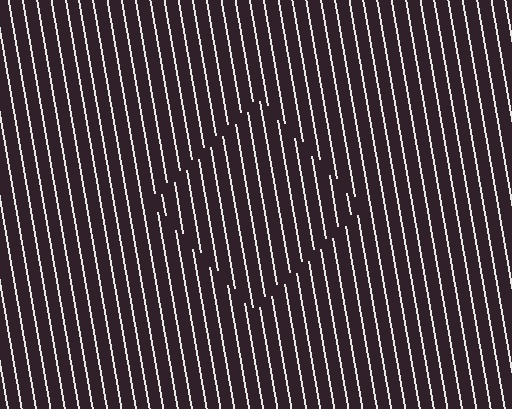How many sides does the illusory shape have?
4 sides — the line-ends trace a square.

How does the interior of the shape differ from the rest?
The interior of the shape contains the same grating, shifted by half a period — the contour is defined by the phase discontinuity where line-ends from the inner and outer gratings abut.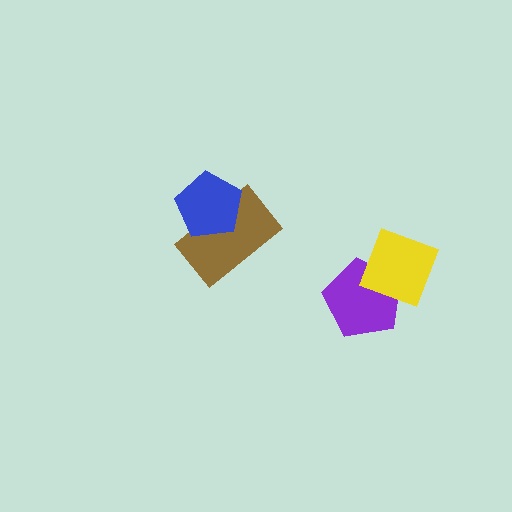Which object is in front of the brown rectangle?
The blue pentagon is in front of the brown rectangle.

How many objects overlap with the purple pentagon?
1 object overlaps with the purple pentagon.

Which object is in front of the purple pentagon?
The yellow diamond is in front of the purple pentagon.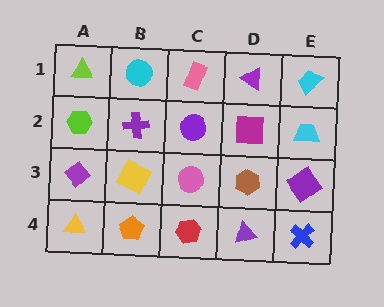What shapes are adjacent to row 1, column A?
A lime hexagon (row 2, column A), a cyan circle (row 1, column B).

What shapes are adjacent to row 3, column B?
A purple cross (row 2, column B), an orange pentagon (row 4, column B), a purple diamond (row 3, column A), a pink circle (row 3, column C).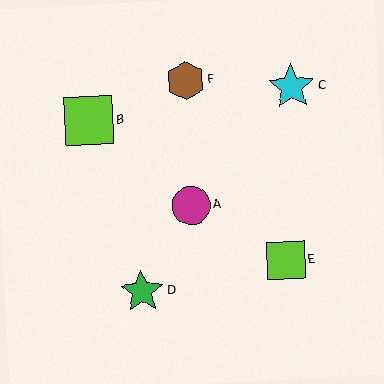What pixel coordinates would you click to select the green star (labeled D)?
Click at (142, 291) to select the green star D.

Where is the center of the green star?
The center of the green star is at (142, 291).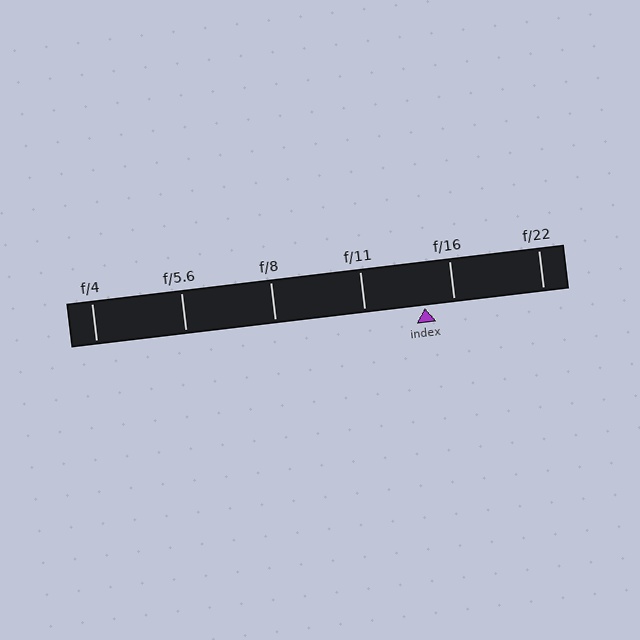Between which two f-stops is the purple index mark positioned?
The index mark is between f/11 and f/16.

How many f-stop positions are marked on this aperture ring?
There are 6 f-stop positions marked.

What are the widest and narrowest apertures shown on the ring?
The widest aperture shown is f/4 and the narrowest is f/22.